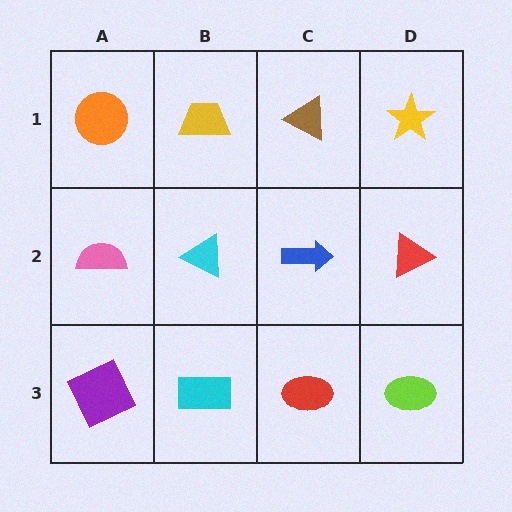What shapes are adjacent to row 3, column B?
A cyan triangle (row 2, column B), a purple square (row 3, column A), a red ellipse (row 3, column C).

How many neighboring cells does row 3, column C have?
3.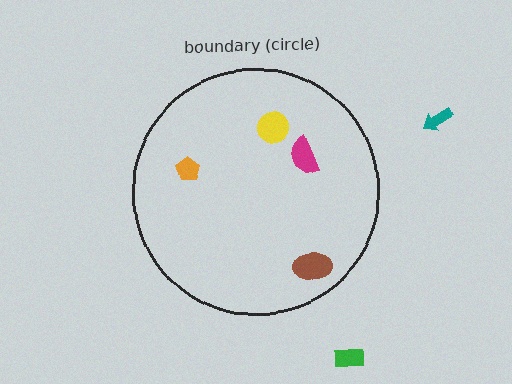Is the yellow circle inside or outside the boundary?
Inside.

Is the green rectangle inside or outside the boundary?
Outside.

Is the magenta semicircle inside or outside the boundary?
Inside.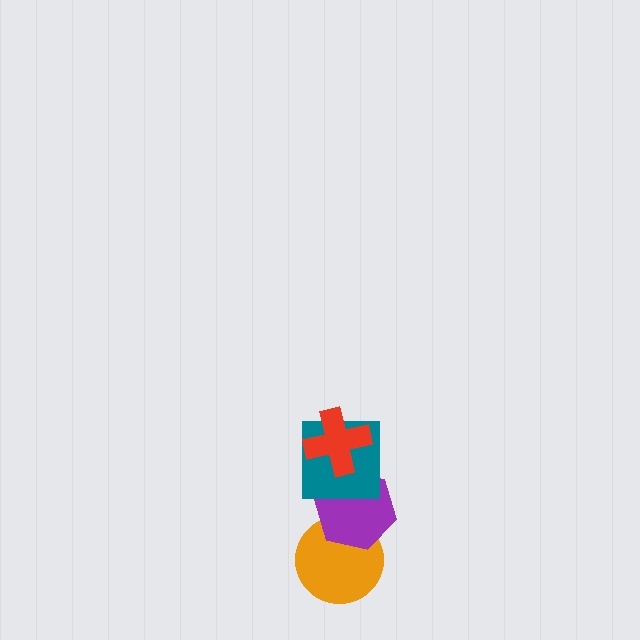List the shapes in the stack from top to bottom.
From top to bottom: the red cross, the teal square, the purple hexagon, the orange circle.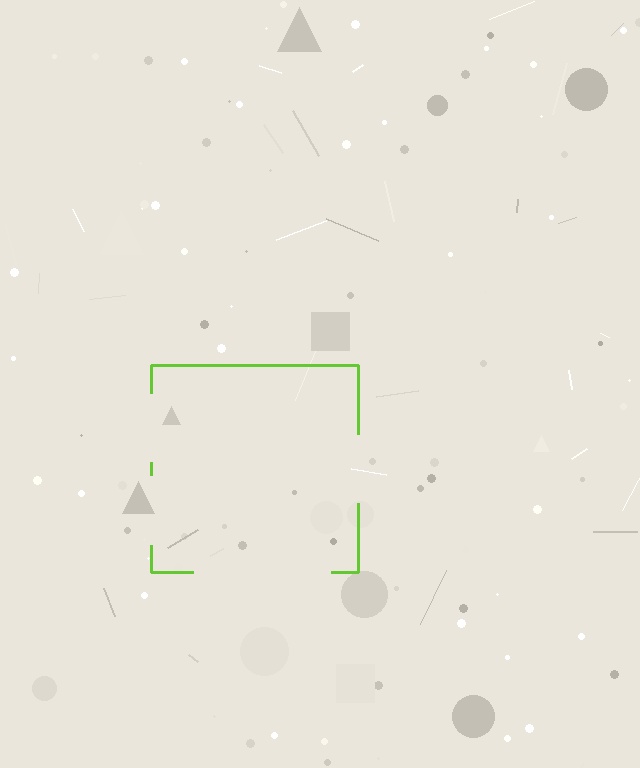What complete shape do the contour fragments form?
The contour fragments form a square.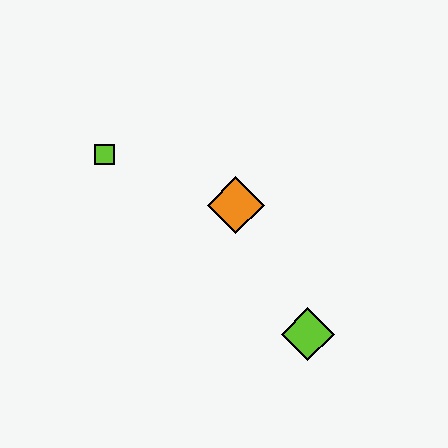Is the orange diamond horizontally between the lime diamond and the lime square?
Yes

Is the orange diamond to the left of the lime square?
No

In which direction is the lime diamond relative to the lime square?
The lime diamond is to the right of the lime square.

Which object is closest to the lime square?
The orange diamond is closest to the lime square.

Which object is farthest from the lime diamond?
The lime square is farthest from the lime diamond.